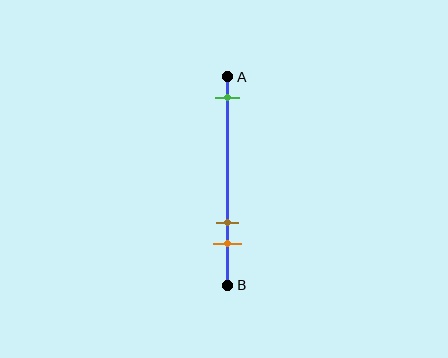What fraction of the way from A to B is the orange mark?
The orange mark is approximately 80% (0.8) of the way from A to B.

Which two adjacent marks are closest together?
The brown and orange marks are the closest adjacent pair.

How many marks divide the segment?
There are 3 marks dividing the segment.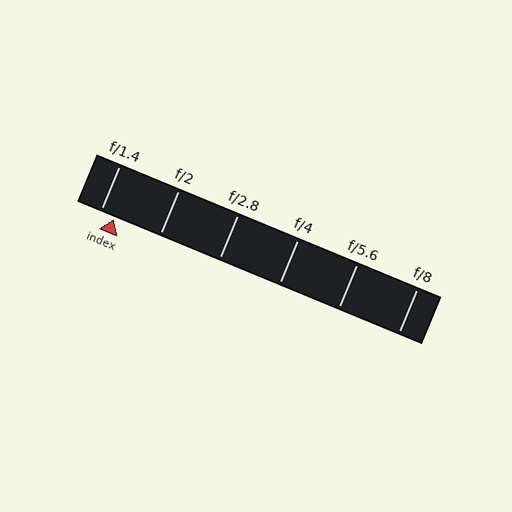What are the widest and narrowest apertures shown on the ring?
The widest aperture shown is f/1.4 and the narrowest is f/8.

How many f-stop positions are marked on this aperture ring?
There are 6 f-stop positions marked.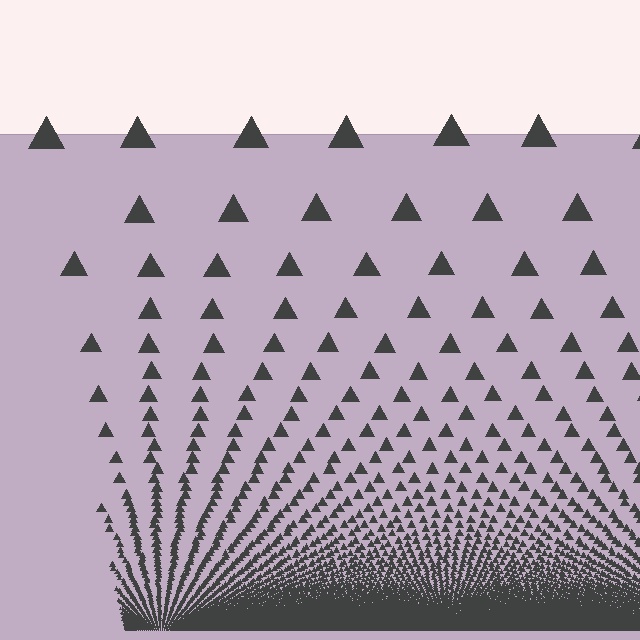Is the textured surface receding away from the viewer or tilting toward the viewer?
The surface appears to tilt toward the viewer. Texture elements get larger and sparser toward the top.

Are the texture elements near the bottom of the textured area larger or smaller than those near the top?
Smaller. The gradient is inverted — elements near the bottom are smaller and denser.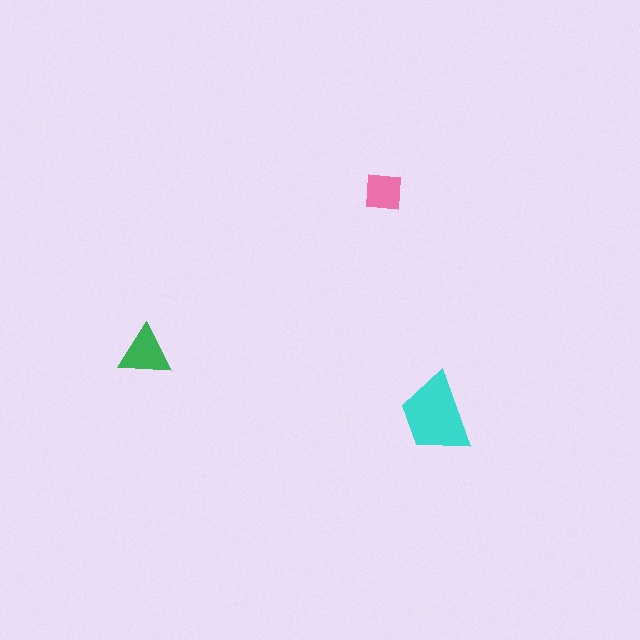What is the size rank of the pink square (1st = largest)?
3rd.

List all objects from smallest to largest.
The pink square, the green triangle, the cyan trapezoid.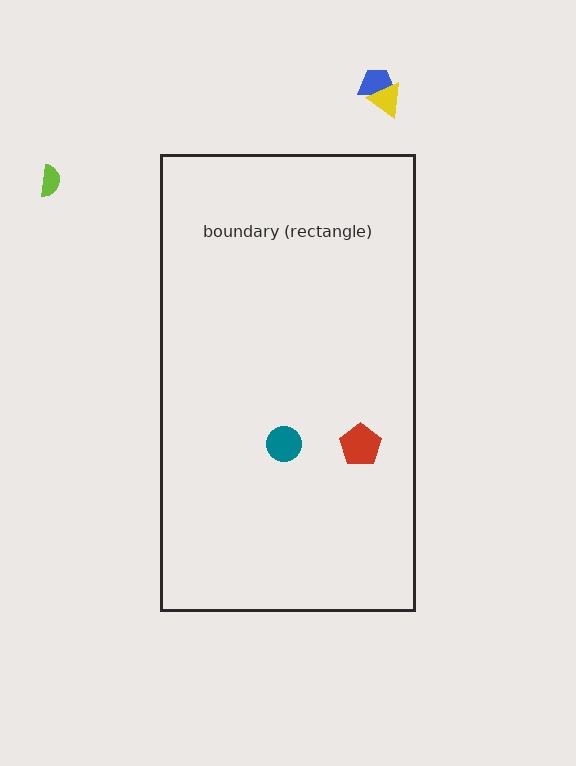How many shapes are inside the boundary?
2 inside, 3 outside.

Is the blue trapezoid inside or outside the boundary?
Outside.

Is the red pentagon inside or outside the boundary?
Inside.